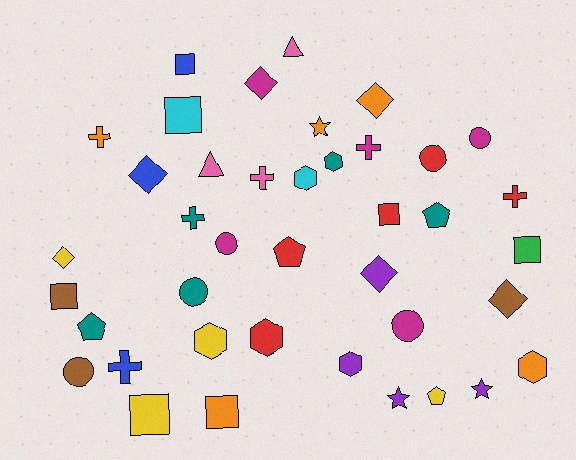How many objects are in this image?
There are 40 objects.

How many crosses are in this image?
There are 6 crosses.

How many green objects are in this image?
There is 1 green object.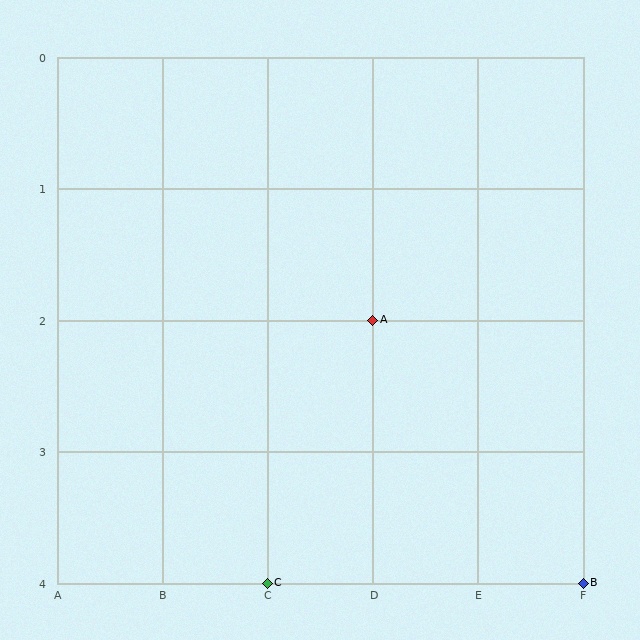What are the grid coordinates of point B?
Point B is at grid coordinates (F, 4).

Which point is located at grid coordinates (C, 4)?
Point C is at (C, 4).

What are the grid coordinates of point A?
Point A is at grid coordinates (D, 2).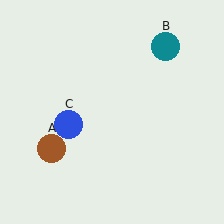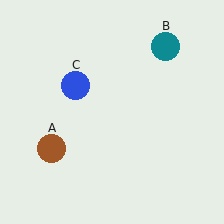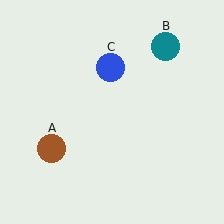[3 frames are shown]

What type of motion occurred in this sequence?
The blue circle (object C) rotated clockwise around the center of the scene.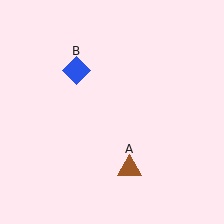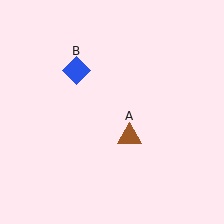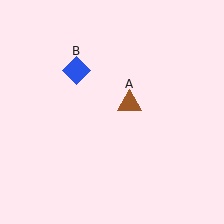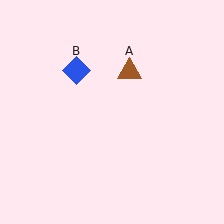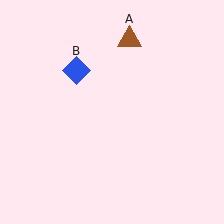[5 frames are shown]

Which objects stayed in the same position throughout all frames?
Blue diamond (object B) remained stationary.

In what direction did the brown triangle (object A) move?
The brown triangle (object A) moved up.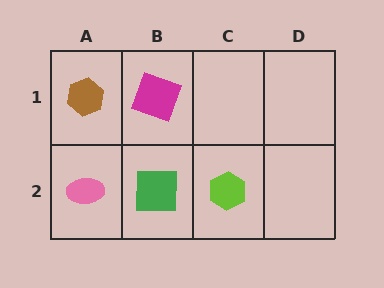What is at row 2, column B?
A green square.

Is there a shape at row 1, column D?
No, that cell is empty.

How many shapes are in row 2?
3 shapes.